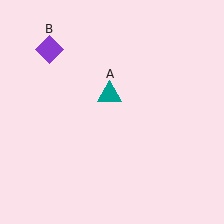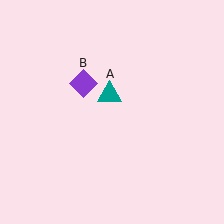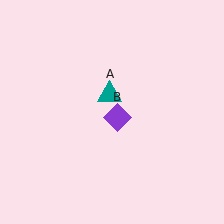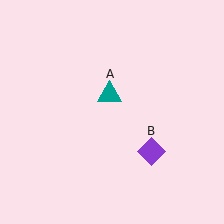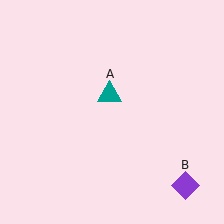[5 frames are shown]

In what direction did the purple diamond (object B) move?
The purple diamond (object B) moved down and to the right.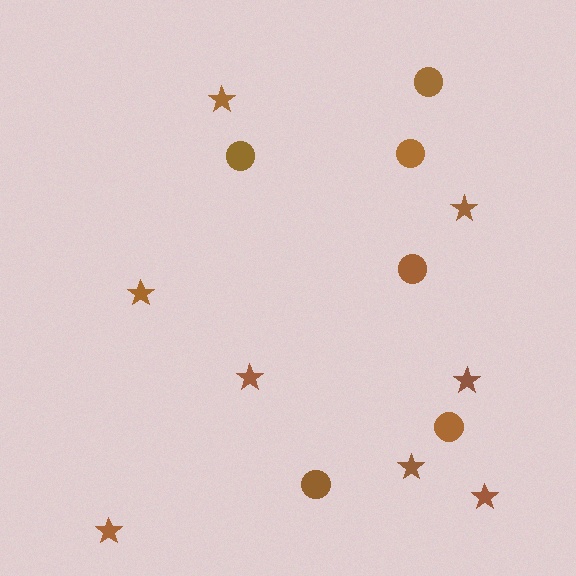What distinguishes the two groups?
There are 2 groups: one group of circles (6) and one group of stars (8).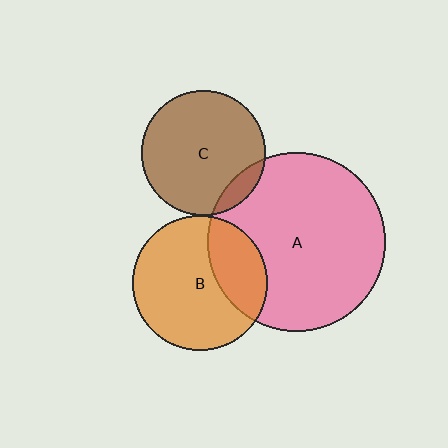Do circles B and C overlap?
Yes.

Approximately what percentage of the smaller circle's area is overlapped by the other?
Approximately 5%.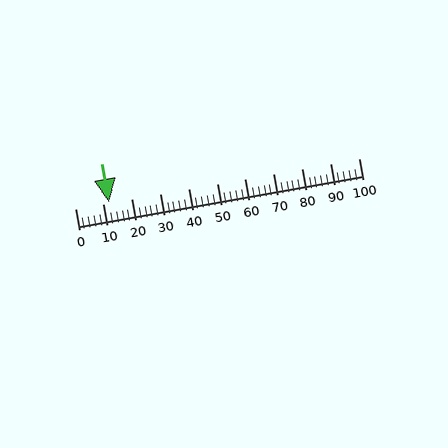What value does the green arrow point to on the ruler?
The green arrow points to approximately 12.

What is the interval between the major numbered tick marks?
The major tick marks are spaced 10 units apart.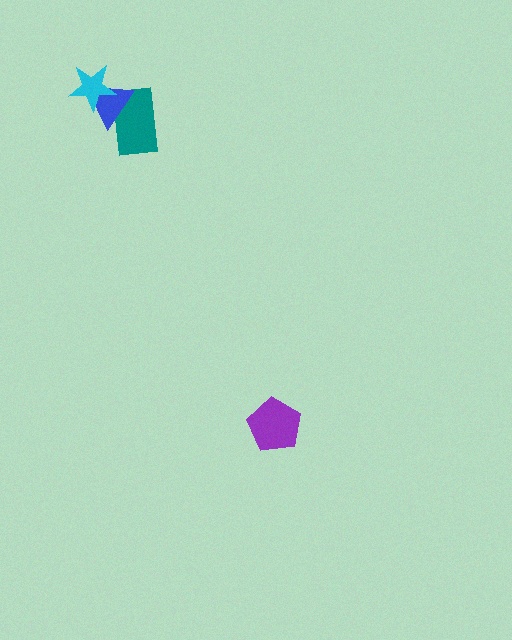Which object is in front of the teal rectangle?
The blue triangle is in front of the teal rectangle.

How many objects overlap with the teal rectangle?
1 object overlaps with the teal rectangle.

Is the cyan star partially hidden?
No, no other shape covers it.